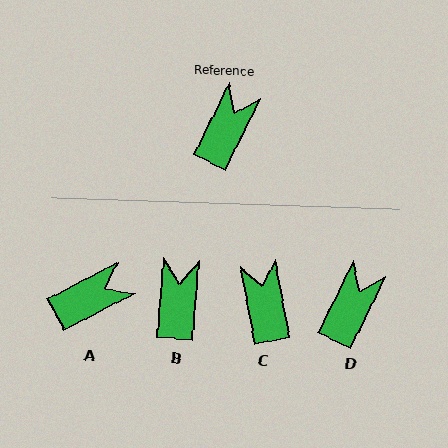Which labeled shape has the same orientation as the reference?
D.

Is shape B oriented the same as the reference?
No, it is off by about 22 degrees.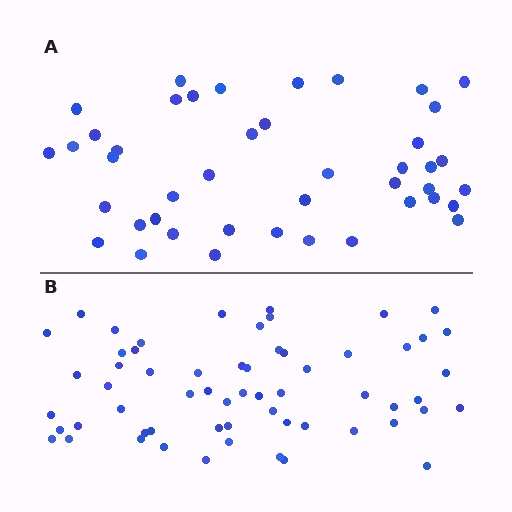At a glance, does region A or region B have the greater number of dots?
Region B (the bottom region) has more dots.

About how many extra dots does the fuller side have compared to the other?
Region B has approximately 15 more dots than region A.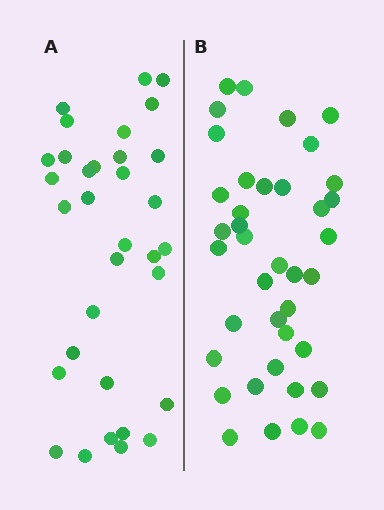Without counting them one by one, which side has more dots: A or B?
Region B (the right region) has more dots.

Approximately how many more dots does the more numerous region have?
Region B has about 6 more dots than region A.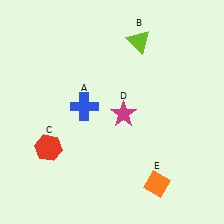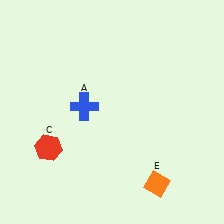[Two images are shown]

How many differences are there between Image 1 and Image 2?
There are 2 differences between the two images.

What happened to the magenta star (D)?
The magenta star (D) was removed in Image 2. It was in the bottom-right area of Image 1.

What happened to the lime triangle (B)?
The lime triangle (B) was removed in Image 2. It was in the top-right area of Image 1.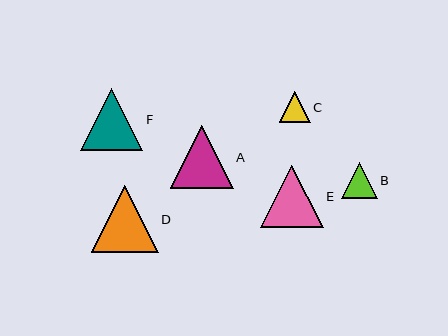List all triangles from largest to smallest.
From largest to smallest: D, A, E, F, B, C.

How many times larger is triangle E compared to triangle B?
Triangle E is approximately 1.7 times the size of triangle B.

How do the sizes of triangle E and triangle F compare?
Triangle E and triangle F are approximately the same size.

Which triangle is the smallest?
Triangle C is the smallest with a size of approximately 30 pixels.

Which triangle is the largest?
Triangle D is the largest with a size of approximately 67 pixels.